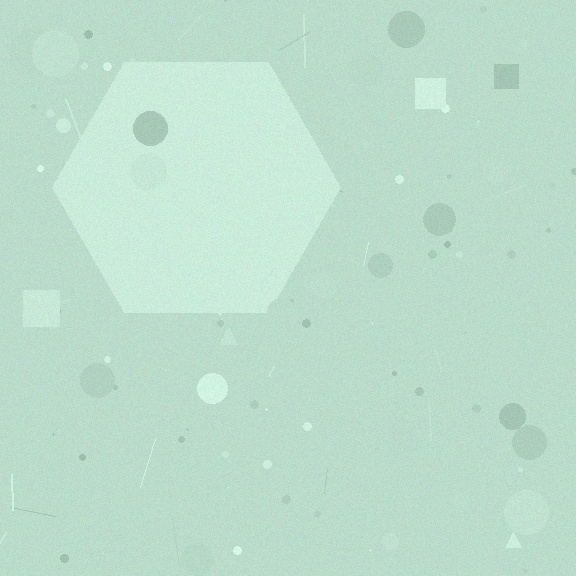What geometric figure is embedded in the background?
A hexagon is embedded in the background.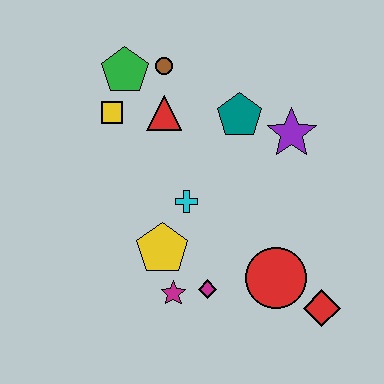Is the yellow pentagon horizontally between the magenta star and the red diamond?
No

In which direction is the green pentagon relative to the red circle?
The green pentagon is above the red circle.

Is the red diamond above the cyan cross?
No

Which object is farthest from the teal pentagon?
The red diamond is farthest from the teal pentagon.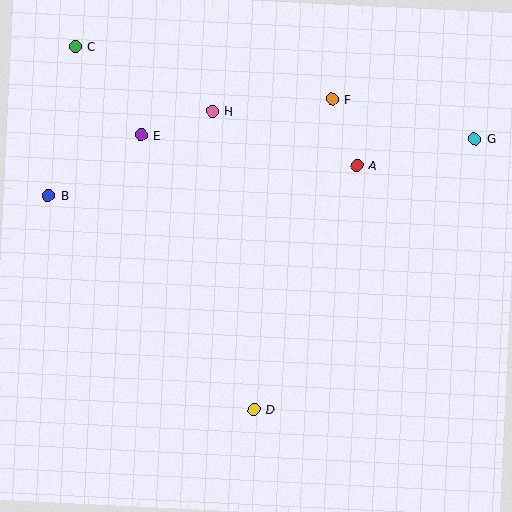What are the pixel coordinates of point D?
Point D is at (254, 409).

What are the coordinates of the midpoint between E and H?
The midpoint between E and H is at (177, 123).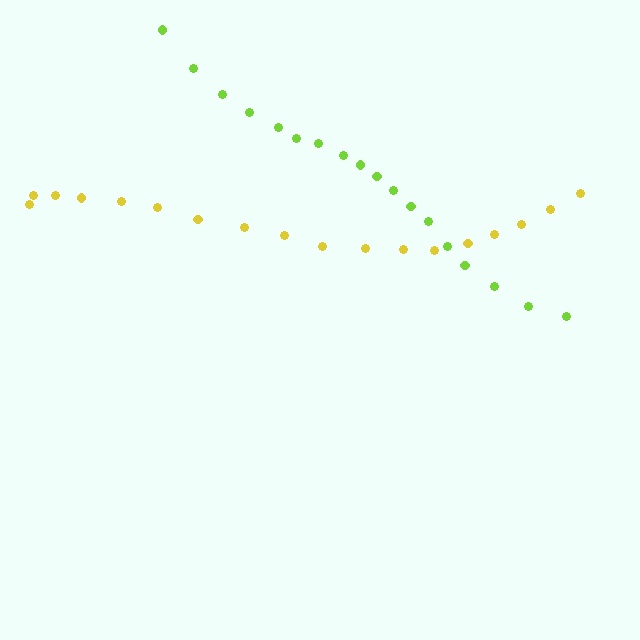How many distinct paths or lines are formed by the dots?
There are 2 distinct paths.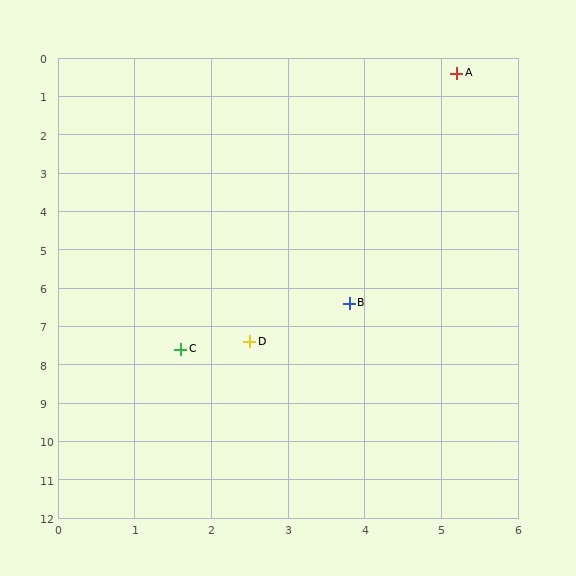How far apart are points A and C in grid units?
Points A and C are about 8.0 grid units apart.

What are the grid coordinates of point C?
Point C is at approximately (1.6, 7.6).